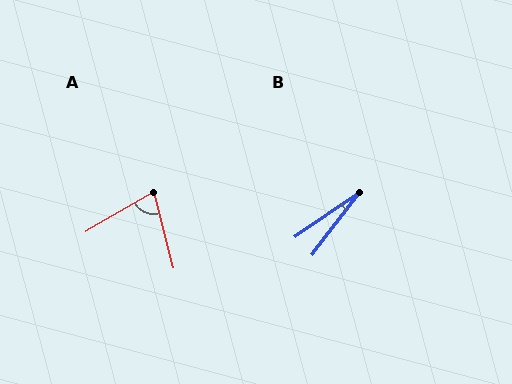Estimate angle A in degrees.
Approximately 74 degrees.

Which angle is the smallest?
B, at approximately 18 degrees.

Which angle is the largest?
A, at approximately 74 degrees.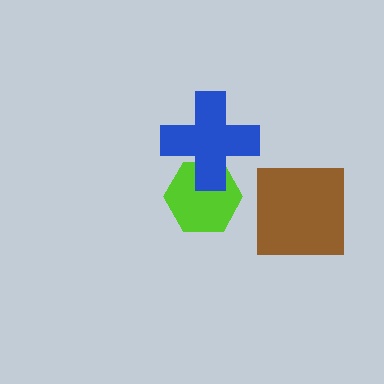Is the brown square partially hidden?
No, no other shape covers it.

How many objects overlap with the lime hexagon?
1 object overlaps with the lime hexagon.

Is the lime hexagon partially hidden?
Yes, it is partially covered by another shape.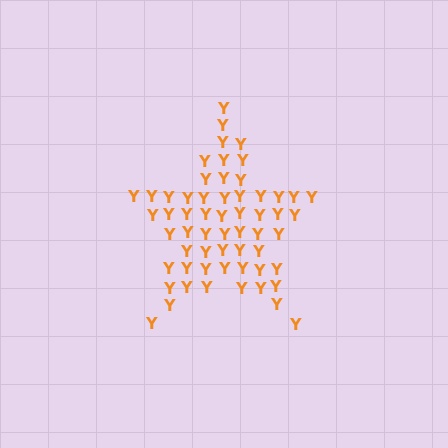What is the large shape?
The large shape is a star.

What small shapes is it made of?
It is made of small letter Y's.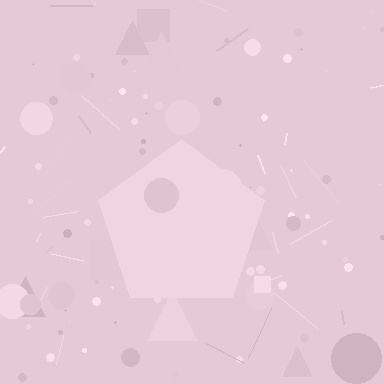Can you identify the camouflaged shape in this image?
The camouflaged shape is a pentagon.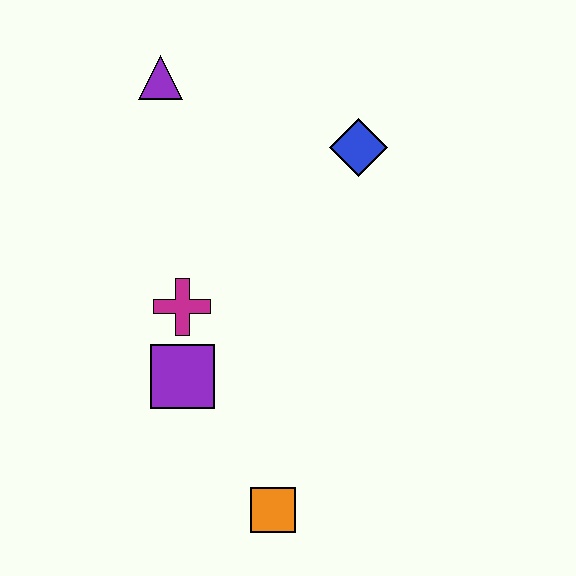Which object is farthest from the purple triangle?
The orange square is farthest from the purple triangle.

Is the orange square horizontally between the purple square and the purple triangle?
No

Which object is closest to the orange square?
The purple square is closest to the orange square.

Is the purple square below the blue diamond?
Yes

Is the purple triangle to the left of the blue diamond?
Yes